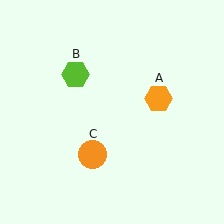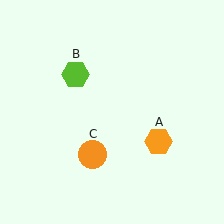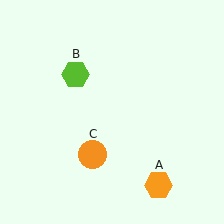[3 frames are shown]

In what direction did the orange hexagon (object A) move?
The orange hexagon (object A) moved down.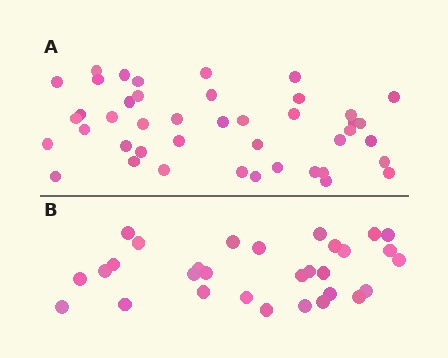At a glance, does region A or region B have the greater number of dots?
Region A (the top region) has more dots.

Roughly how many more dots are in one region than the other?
Region A has approximately 15 more dots than region B.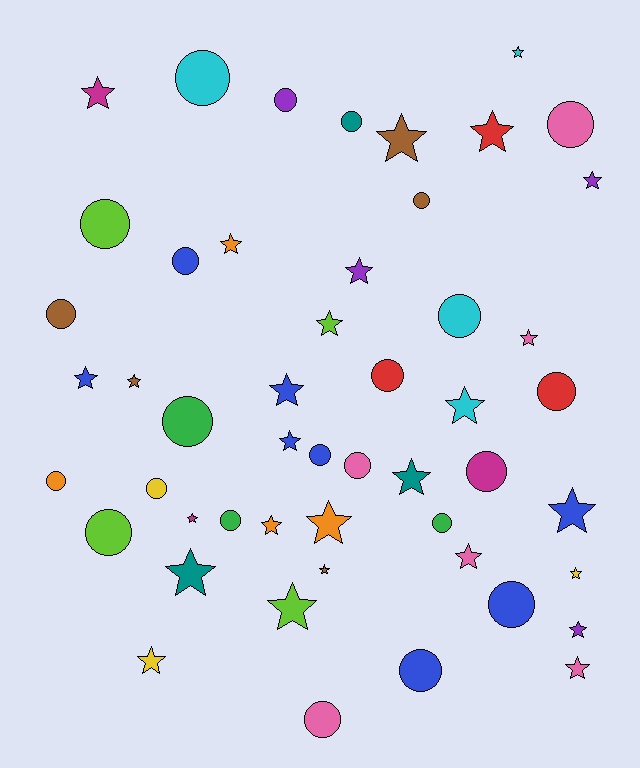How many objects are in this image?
There are 50 objects.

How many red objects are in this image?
There are 3 red objects.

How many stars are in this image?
There are 27 stars.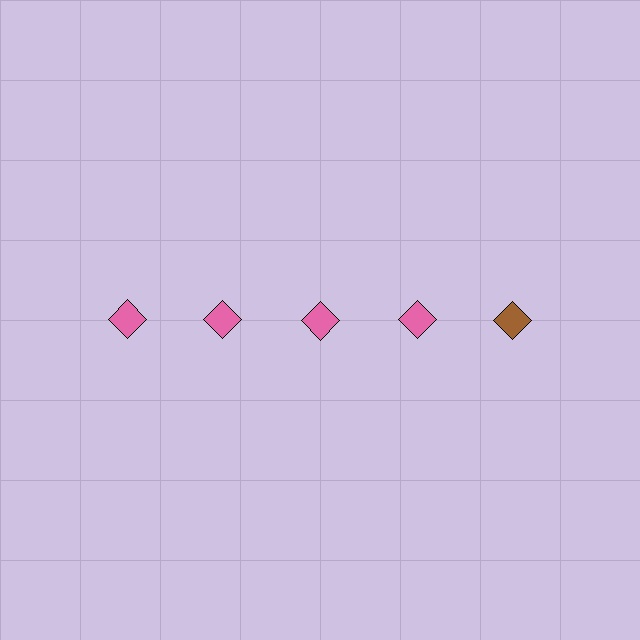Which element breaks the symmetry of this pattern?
The brown diamond in the top row, rightmost column breaks the symmetry. All other shapes are pink diamonds.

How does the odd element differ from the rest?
It has a different color: brown instead of pink.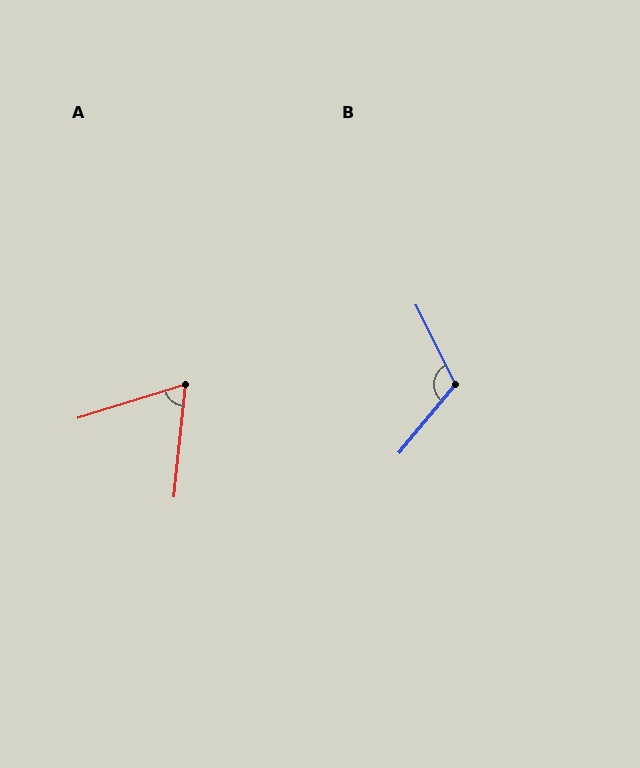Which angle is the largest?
B, at approximately 114 degrees.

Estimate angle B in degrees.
Approximately 114 degrees.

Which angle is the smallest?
A, at approximately 67 degrees.